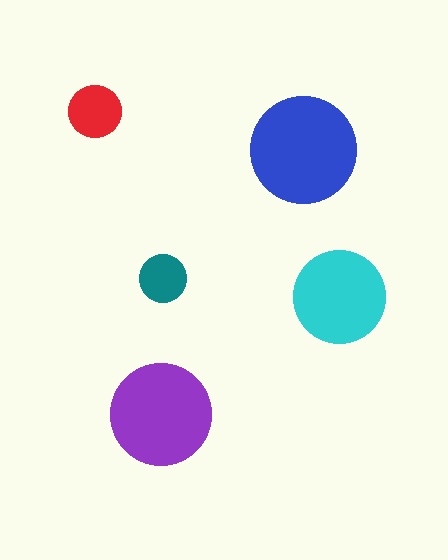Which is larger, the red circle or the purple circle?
The purple one.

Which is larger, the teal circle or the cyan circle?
The cyan one.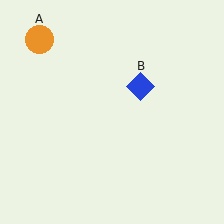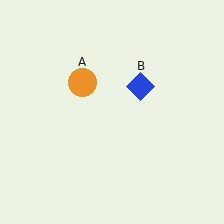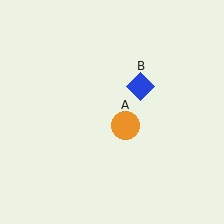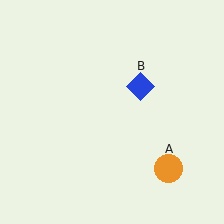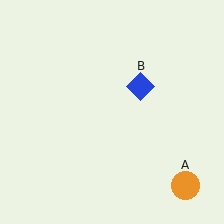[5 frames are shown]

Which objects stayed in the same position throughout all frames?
Blue diamond (object B) remained stationary.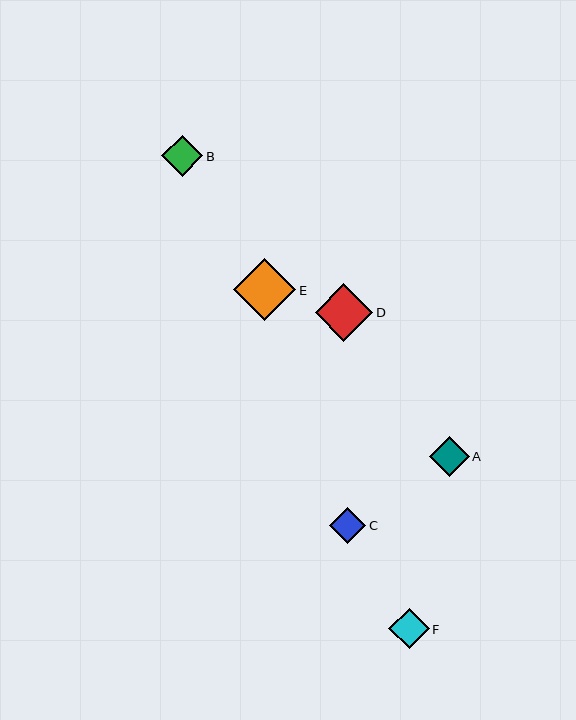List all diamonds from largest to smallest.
From largest to smallest: E, D, B, F, A, C.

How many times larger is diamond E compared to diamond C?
Diamond E is approximately 1.7 times the size of diamond C.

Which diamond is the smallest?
Diamond C is the smallest with a size of approximately 37 pixels.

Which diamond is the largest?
Diamond E is the largest with a size of approximately 62 pixels.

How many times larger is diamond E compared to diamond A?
Diamond E is approximately 1.6 times the size of diamond A.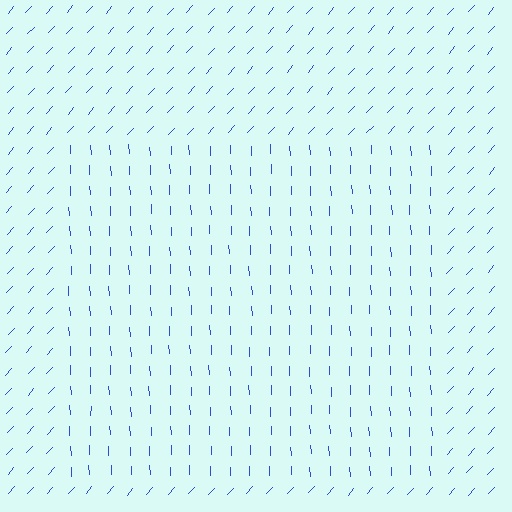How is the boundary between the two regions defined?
The boundary is defined purely by a change in line orientation (approximately 45 degrees difference). All lines are the same color and thickness.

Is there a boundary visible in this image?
Yes, there is a texture boundary formed by a change in line orientation.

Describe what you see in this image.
The image is filled with small blue line segments. A rectangle region in the image has lines oriented differently from the surrounding lines, creating a visible texture boundary.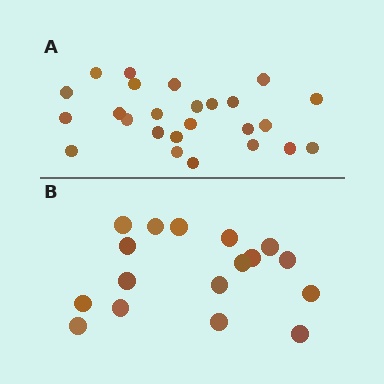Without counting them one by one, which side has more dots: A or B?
Region A (the top region) has more dots.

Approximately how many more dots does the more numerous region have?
Region A has roughly 8 or so more dots than region B.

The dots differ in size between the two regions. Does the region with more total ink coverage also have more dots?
No. Region B has more total ink coverage because its dots are larger, but region A actually contains more individual dots. Total area can be misleading — the number of items is what matters here.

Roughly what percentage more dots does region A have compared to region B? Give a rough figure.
About 45% more.